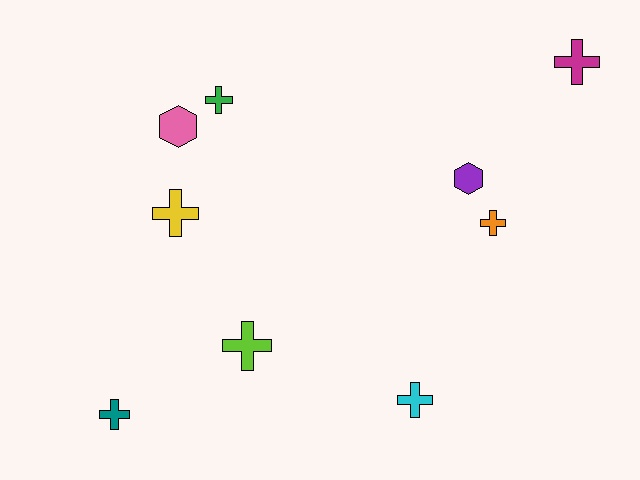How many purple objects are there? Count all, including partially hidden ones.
There is 1 purple object.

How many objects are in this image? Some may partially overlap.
There are 9 objects.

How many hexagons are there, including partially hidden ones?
There are 2 hexagons.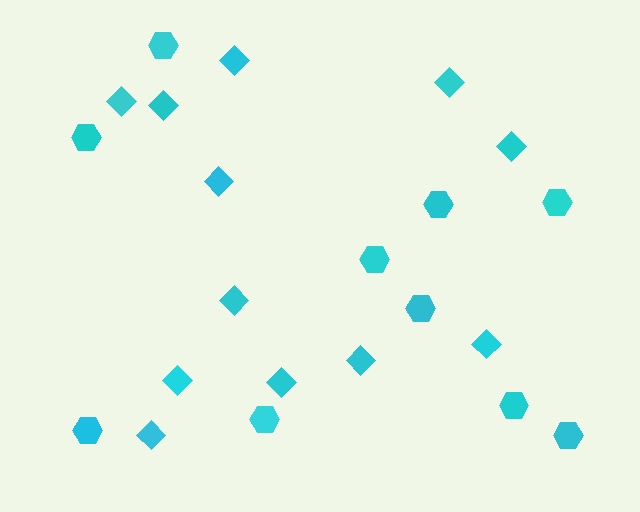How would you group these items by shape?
There are 2 groups: one group of diamonds (12) and one group of hexagons (10).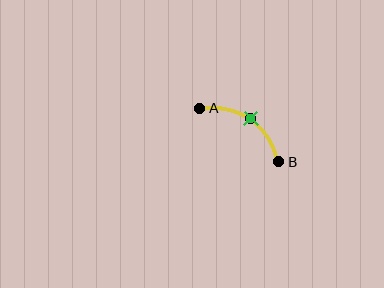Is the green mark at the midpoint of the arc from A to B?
Yes. The green mark lies on the arc at equal arc-length from both A and B — it is the arc midpoint.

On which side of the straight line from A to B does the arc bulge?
The arc bulges above and to the right of the straight line connecting A and B.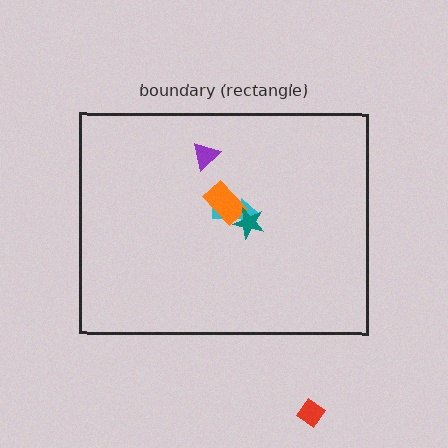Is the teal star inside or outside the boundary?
Inside.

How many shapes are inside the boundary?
4 inside, 1 outside.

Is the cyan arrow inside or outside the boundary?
Inside.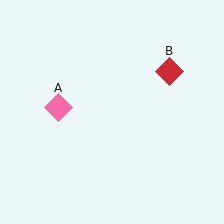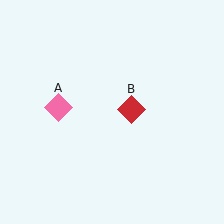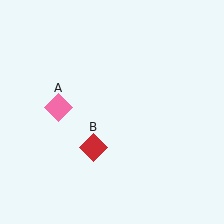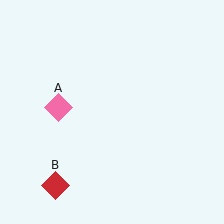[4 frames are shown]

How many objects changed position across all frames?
1 object changed position: red diamond (object B).